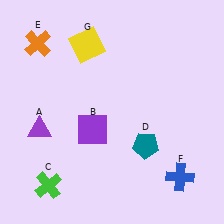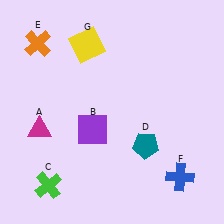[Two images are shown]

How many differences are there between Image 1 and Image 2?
There is 1 difference between the two images.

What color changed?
The triangle (A) changed from purple in Image 1 to magenta in Image 2.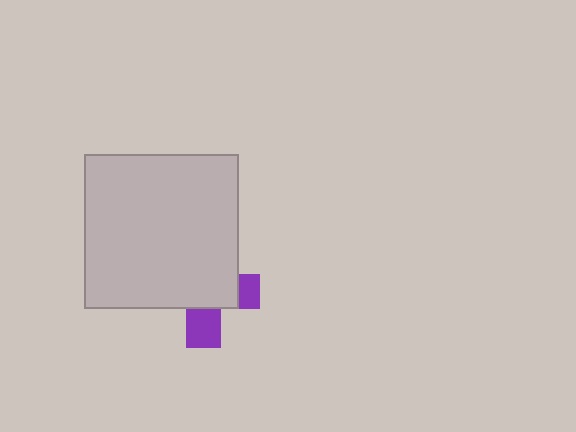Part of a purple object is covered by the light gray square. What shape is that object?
It is a cross.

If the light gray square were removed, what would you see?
You would see the complete purple cross.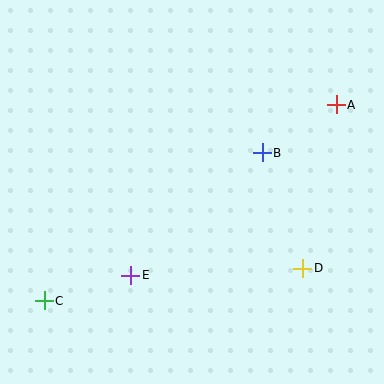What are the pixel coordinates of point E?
Point E is at (131, 275).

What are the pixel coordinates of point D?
Point D is at (303, 268).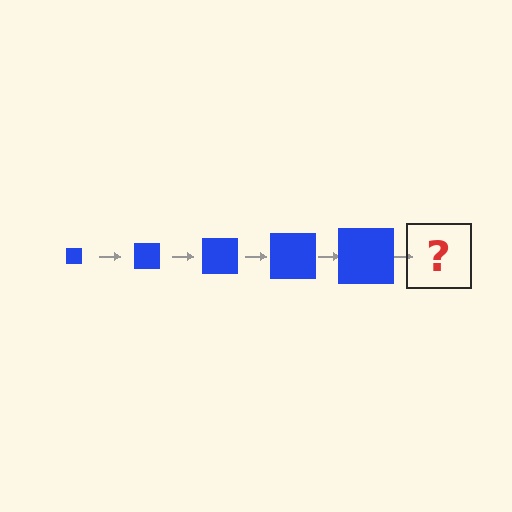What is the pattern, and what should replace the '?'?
The pattern is that the square gets progressively larger each step. The '?' should be a blue square, larger than the previous one.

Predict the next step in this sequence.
The next step is a blue square, larger than the previous one.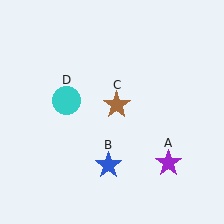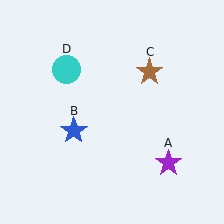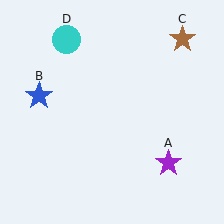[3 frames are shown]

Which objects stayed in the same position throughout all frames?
Purple star (object A) remained stationary.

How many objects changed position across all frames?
3 objects changed position: blue star (object B), brown star (object C), cyan circle (object D).